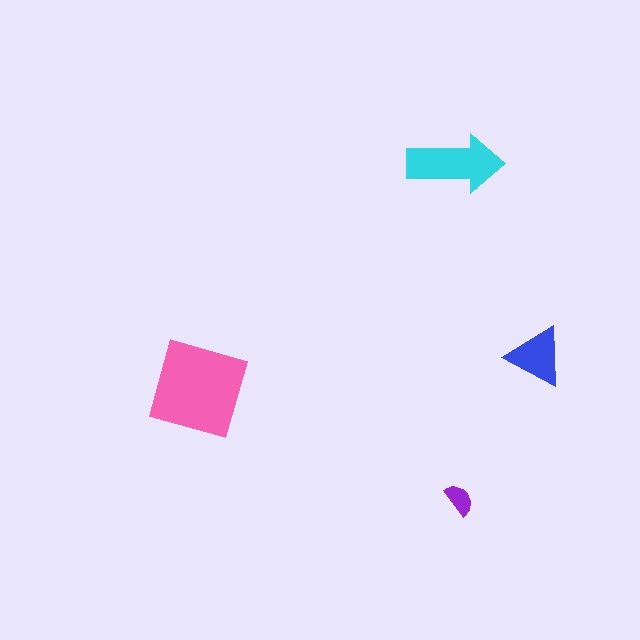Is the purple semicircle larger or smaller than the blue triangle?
Smaller.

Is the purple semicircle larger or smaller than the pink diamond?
Smaller.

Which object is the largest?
The pink diamond.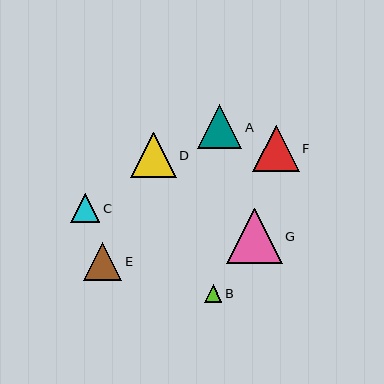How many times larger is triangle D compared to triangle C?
Triangle D is approximately 1.6 times the size of triangle C.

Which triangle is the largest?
Triangle G is the largest with a size of approximately 55 pixels.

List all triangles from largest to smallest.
From largest to smallest: G, F, D, A, E, C, B.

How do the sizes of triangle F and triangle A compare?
Triangle F and triangle A are approximately the same size.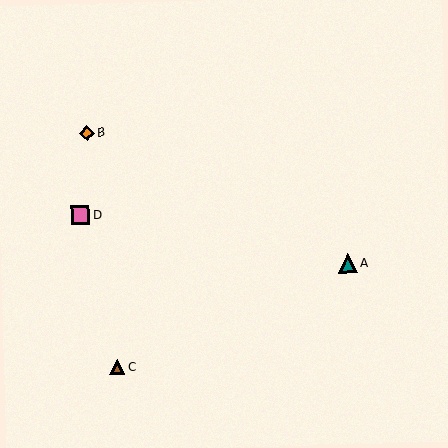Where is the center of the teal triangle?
The center of the teal triangle is at (348, 263).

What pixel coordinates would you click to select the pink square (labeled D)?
Click at (81, 215) to select the pink square D.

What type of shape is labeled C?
Shape C is a brown triangle.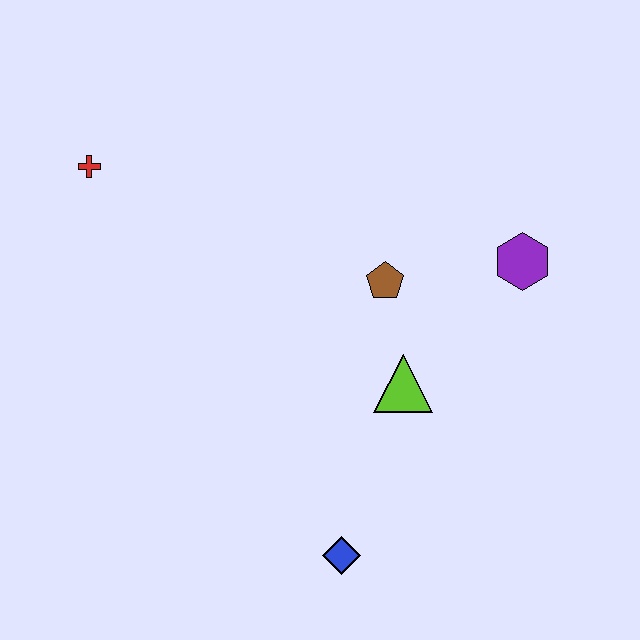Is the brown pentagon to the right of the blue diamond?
Yes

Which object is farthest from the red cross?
The blue diamond is farthest from the red cross.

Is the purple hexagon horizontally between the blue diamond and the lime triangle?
No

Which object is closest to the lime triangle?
The brown pentagon is closest to the lime triangle.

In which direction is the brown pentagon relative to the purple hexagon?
The brown pentagon is to the left of the purple hexagon.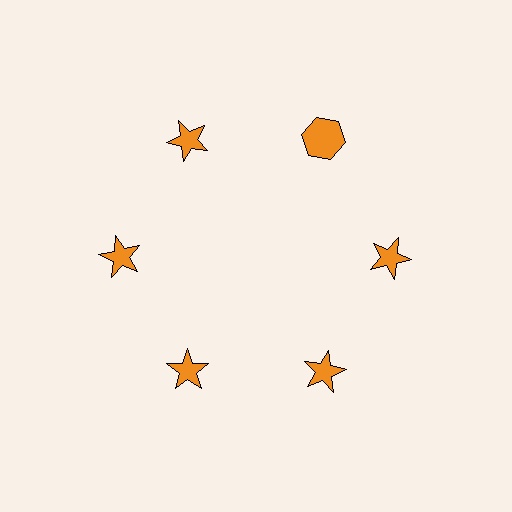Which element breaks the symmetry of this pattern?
The orange hexagon at roughly the 1 o'clock position breaks the symmetry. All other shapes are orange stars.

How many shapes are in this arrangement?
There are 6 shapes arranged in a ring pattern.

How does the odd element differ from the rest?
It has a different shape: hexagon instead of star.